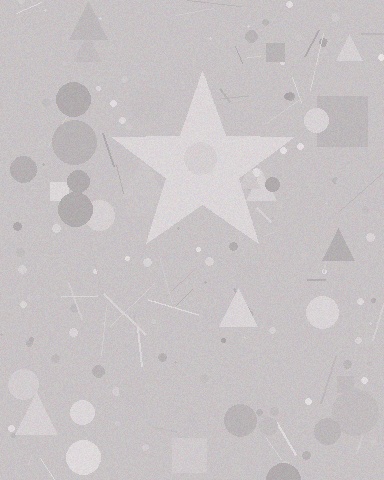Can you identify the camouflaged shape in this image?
The camouflaged shape is a star.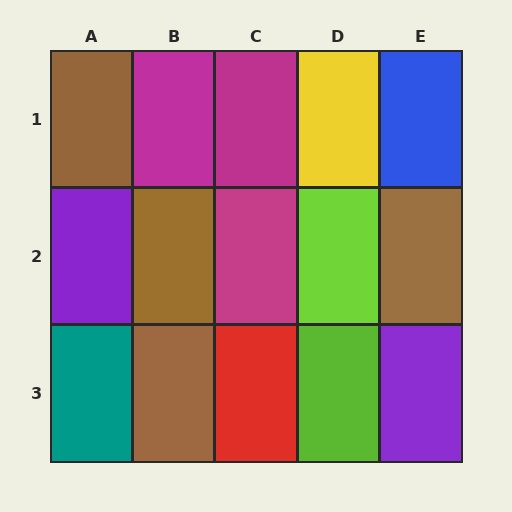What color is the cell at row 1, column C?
Magenta.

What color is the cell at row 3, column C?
Red.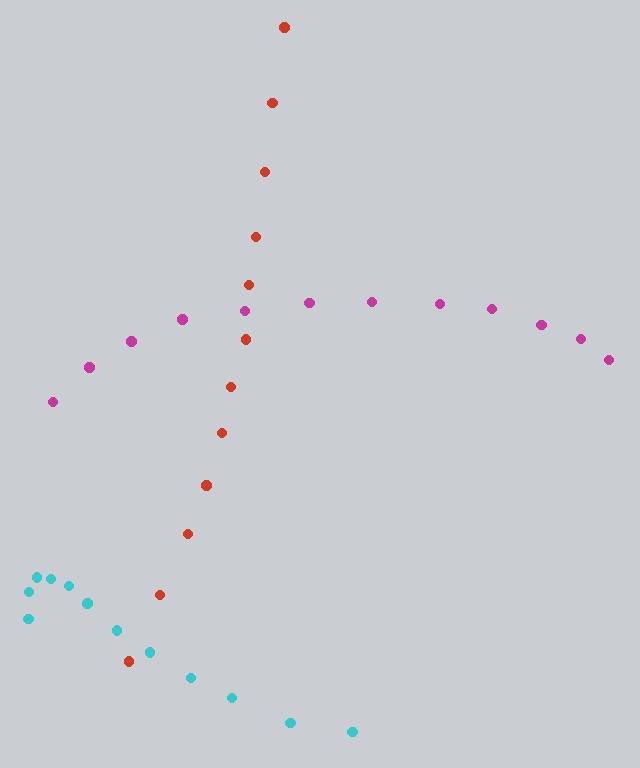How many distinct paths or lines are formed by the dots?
There are 3 distinct paths.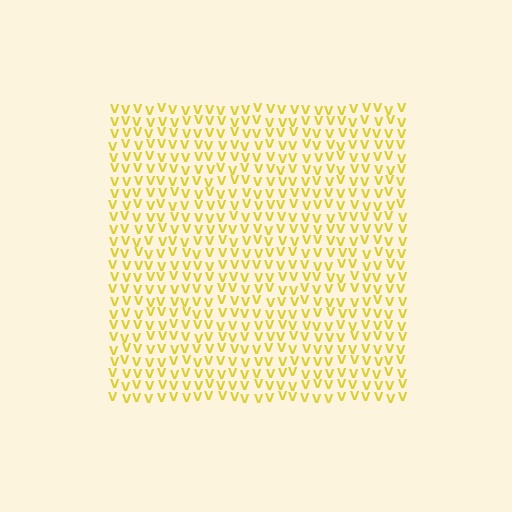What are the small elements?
The small elements are letter V's.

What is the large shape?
The large shape is a square.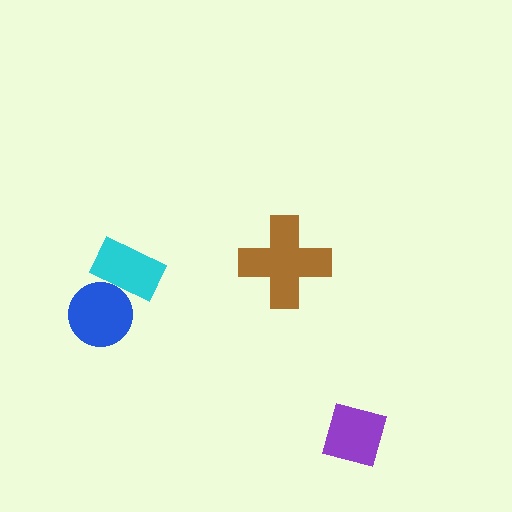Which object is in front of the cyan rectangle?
The blue circle is in front of the cyan rectangle.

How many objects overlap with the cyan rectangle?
1 object overlaps with the cyan rectangle.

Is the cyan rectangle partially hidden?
Yes, it is partially covered by another shape.